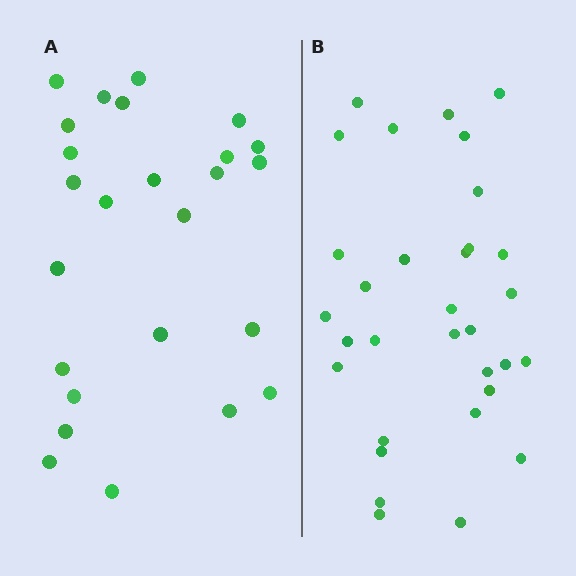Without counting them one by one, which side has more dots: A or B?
Region B (the right region) has more dots.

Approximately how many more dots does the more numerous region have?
Region B has roughly 8 or so more dots than region A.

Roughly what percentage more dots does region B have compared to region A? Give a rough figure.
About 30% more.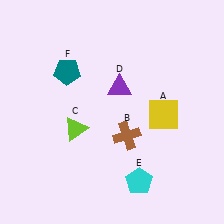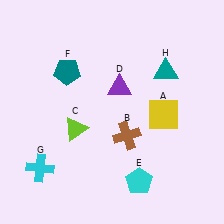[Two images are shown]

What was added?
A cyan cross (G), a teal triangle (H) were added in Image 2.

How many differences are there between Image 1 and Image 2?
There are 2 differences between the two images.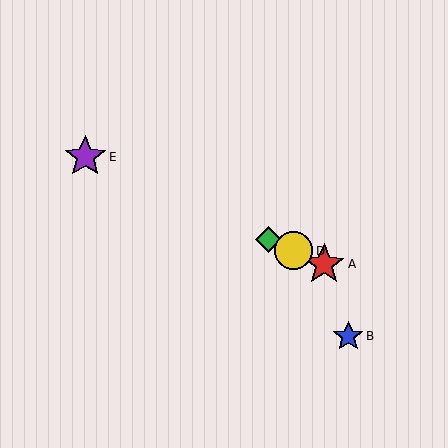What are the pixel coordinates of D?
Object D is at (294, 251).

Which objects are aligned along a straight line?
Objects A, C, D, E are aligned along a straight line.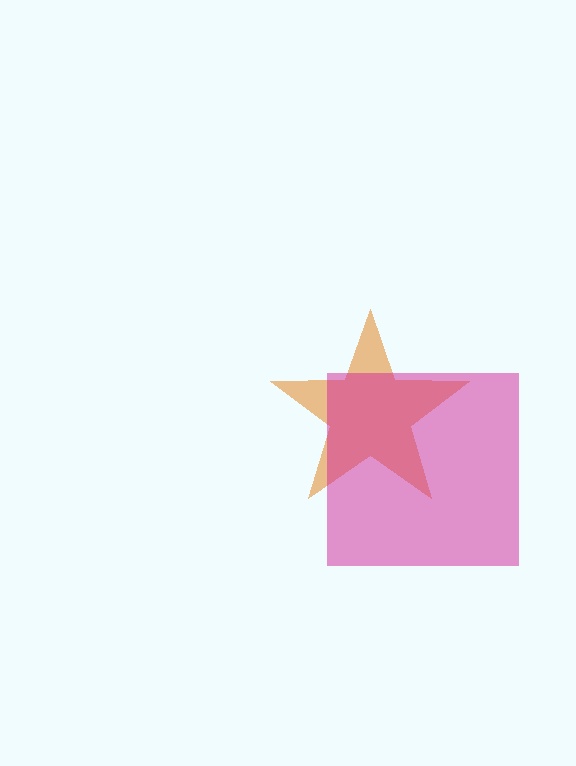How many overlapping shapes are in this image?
There are 2 overlapping shapes in the image.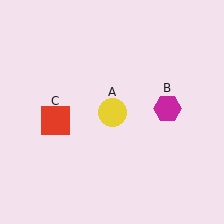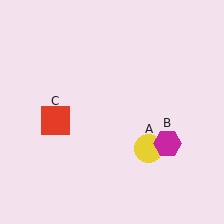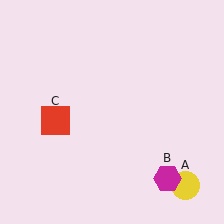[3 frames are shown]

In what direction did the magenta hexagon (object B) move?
The magenta hexagon (object B) moved down.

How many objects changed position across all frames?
2 objects changed position: yellow circle (object A), magenta hexagon (object B).